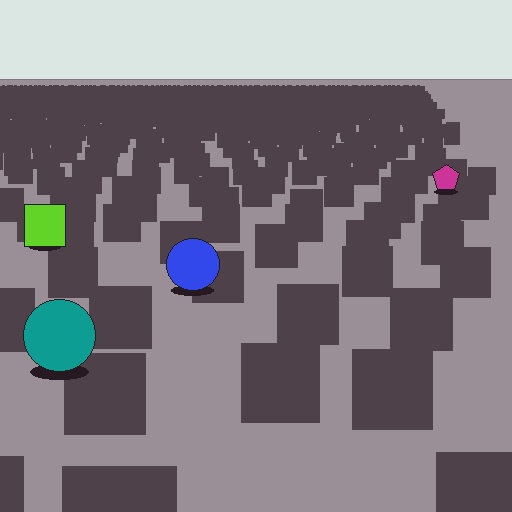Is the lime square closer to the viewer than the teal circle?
No. The teal circle is closer — you can tell from the texture gradient: the ground texture is coarser near it.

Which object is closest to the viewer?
The teal circle is closest. The texture marks near it are larger and more spread out.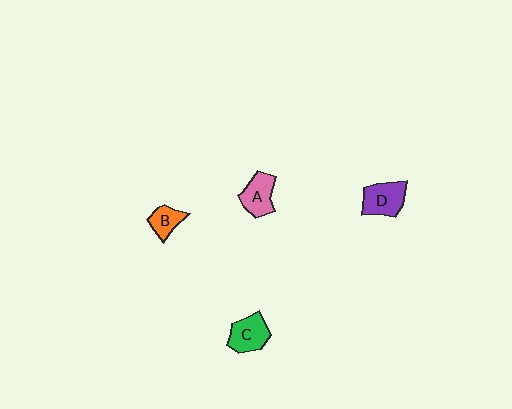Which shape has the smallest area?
Shape B (orange).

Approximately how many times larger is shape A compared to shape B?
Approximately 1.4 times.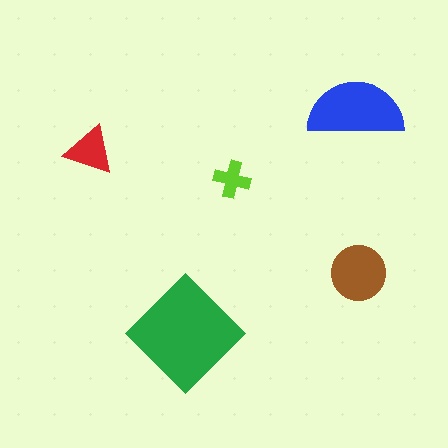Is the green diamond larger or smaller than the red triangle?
Larger.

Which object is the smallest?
The lime cross.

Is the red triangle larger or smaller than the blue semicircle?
Smaller.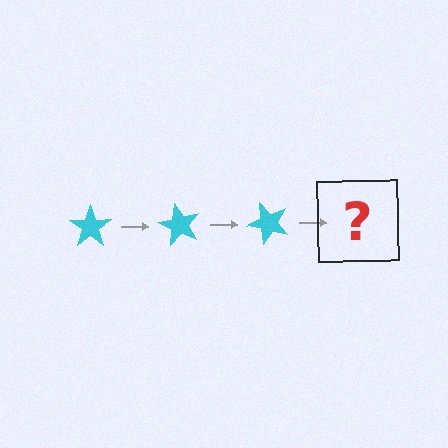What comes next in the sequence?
The next element should be a cyan star rotated 180 degrees.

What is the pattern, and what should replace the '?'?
The pattern is that the star rotates 60 degrees each step. The '?' should be a cyan star rotated 180 degrees.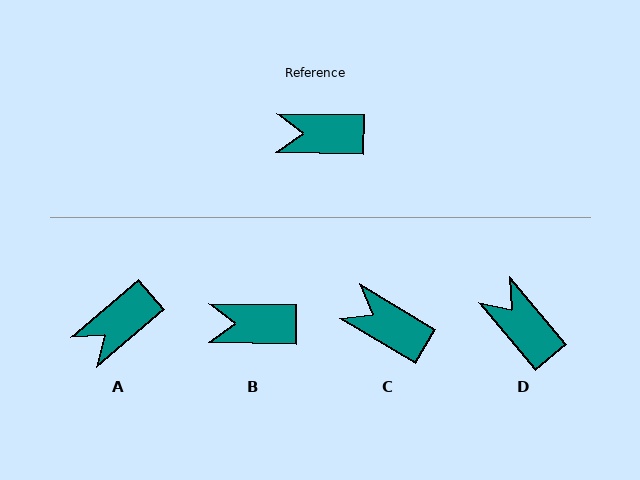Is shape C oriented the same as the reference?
No, it is off by about 30 degrees.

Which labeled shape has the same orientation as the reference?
B.